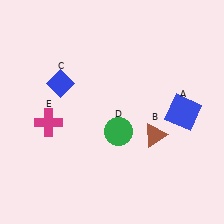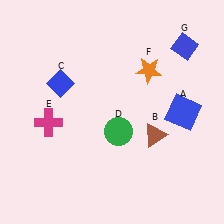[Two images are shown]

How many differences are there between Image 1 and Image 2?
There are 2 differences between the two images.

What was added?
An orange star (F), a blue diamond (G) were added in Image 2.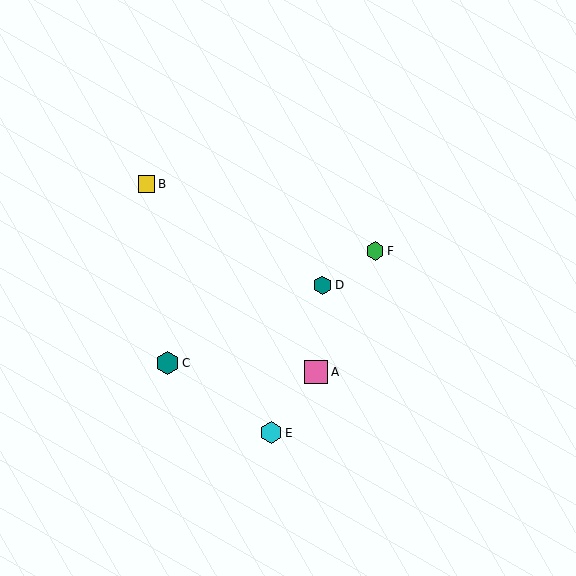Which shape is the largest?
The teal hexagon (labeled C) is the largest.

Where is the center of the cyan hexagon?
The center of the cyan hexagon is at (271, 433).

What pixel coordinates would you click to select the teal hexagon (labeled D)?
Click at (323, 285) to select the teal hexagon D.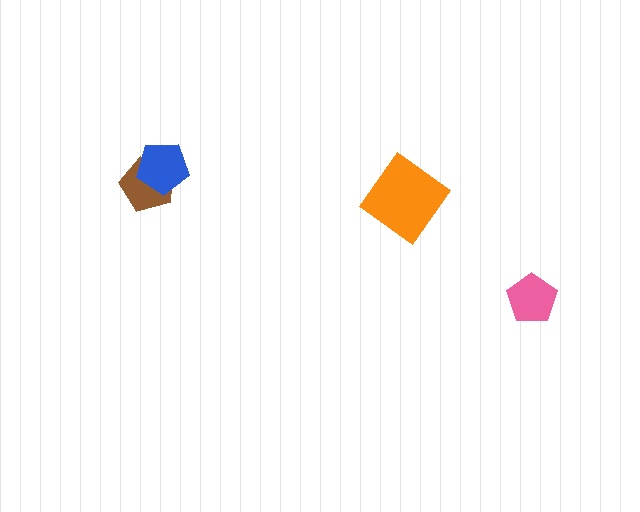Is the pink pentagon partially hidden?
No, no other shape covers it.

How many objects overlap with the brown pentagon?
1 object overlaps with the brown pentagon.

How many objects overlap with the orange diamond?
0 objects overlap with the orange diamond.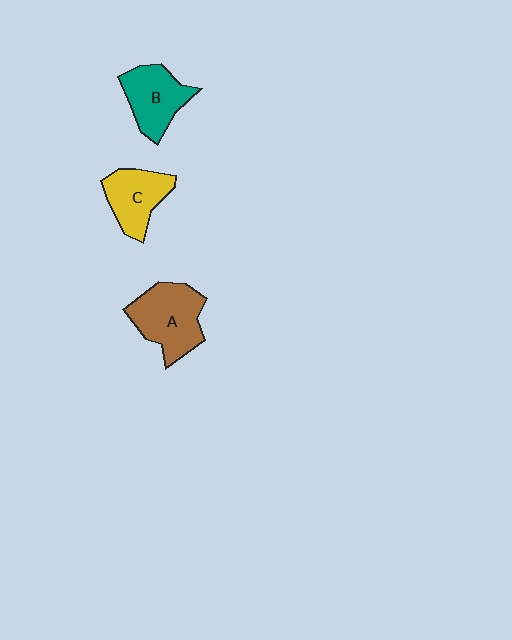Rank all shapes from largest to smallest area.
From largest to smallest: A (brown), B (teal), C (yellow).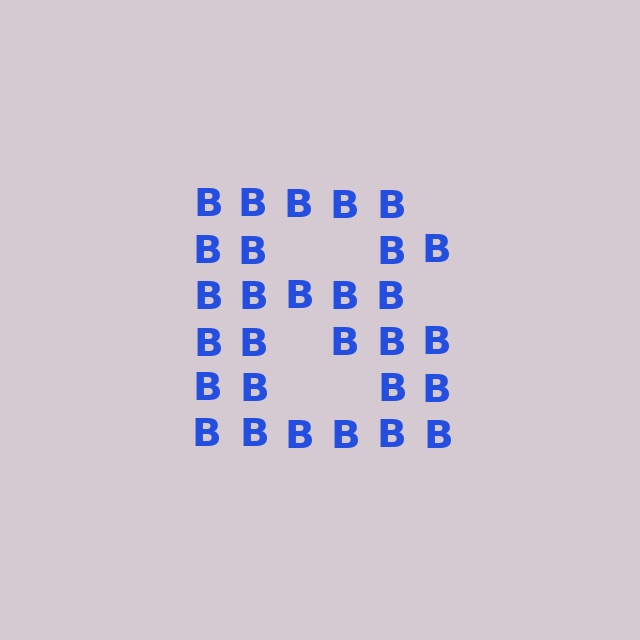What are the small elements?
The small elements are letter B's.